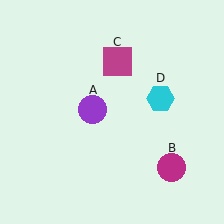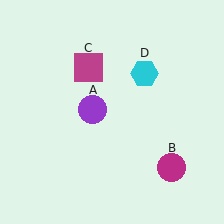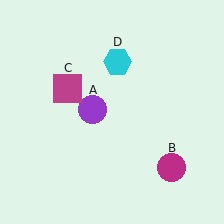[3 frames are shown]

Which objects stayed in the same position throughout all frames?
Purple circle (object A) and magenta circle (object B) remained stationary.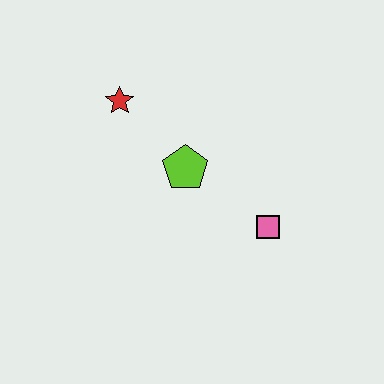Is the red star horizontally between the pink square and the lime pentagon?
No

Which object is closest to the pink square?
The lime pentagon is closest to the pink square.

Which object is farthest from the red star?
The pink square is farthest from the red star.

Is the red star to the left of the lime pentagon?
Yes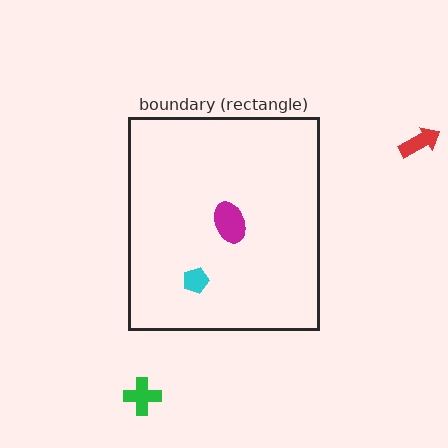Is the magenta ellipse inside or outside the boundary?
Inside.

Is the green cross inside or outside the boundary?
Outside.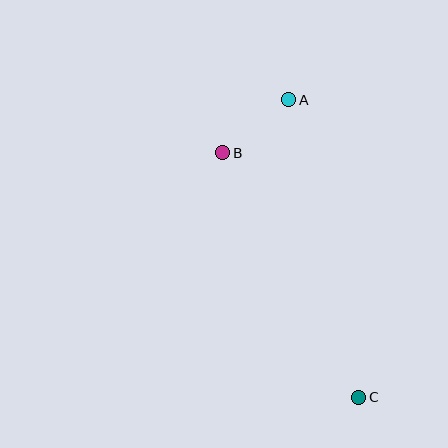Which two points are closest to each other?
Points A and B are closest to each other.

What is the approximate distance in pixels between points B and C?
The distance between B and C is approximately 280 pixels.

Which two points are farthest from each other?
Points A and C are farthest from each other.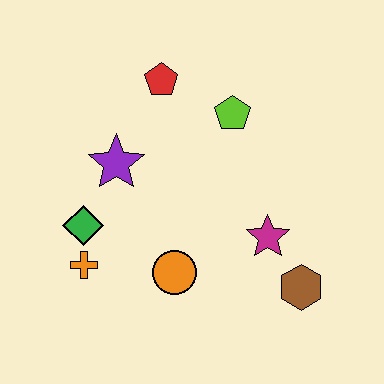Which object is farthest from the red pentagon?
The brown hexagon is farthest from the red pentagon.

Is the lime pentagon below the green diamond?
No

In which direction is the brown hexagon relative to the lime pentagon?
The brown hexagon is below the lime pentagon.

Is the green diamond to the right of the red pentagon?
No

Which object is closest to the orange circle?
The orange cross is closest to the orange circle.